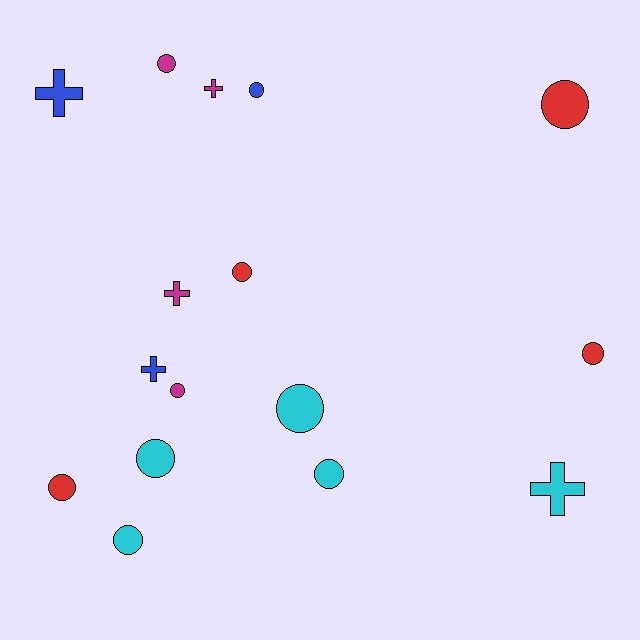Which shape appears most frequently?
Circle, with 11 objects.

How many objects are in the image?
There are 16 objects.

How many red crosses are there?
There are no red crosses.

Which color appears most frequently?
Cyan, with 5 objects.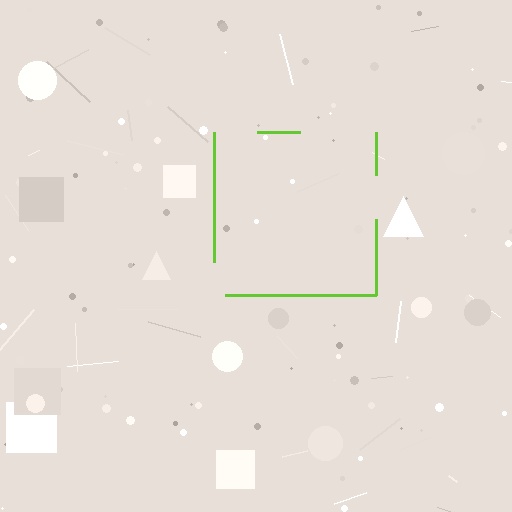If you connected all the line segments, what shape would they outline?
They would outline a square.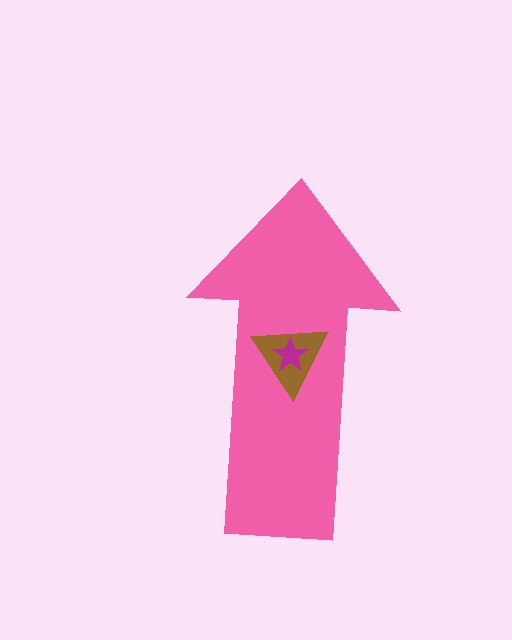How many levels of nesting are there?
3.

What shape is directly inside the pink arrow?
The brown triangle.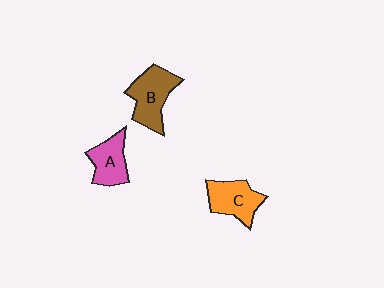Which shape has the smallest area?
Shape A (pink).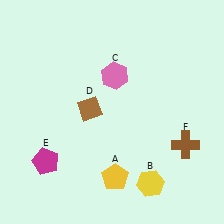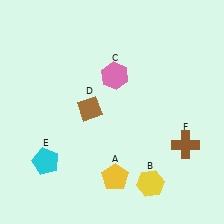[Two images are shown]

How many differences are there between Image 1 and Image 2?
There is 1 difference between the two images.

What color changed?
The pentagon (E) changed from magenta in Image 1 to cyan in Image 2.